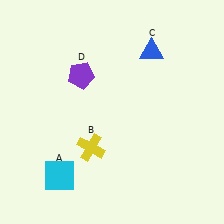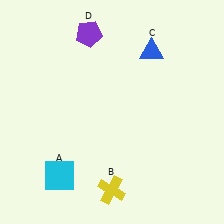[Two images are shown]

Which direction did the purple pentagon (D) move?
The purple pentagon (D) moved up.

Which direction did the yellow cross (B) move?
The yellow cross (B) moved down.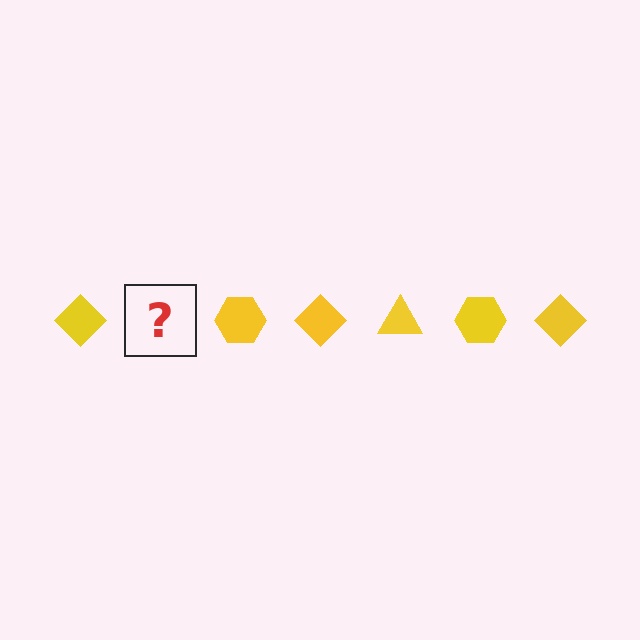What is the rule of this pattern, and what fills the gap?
The rule is that the pattern cycles through diamond, triangle, hexagon shapes in yellow. The gap should be filled with a yellow triangle.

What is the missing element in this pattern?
The missing element is a yellow triangle.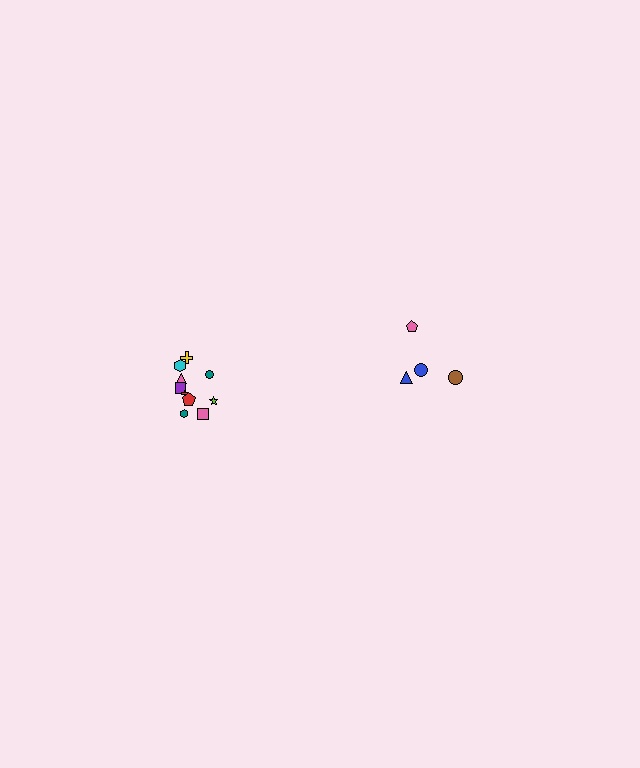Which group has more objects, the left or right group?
The left group.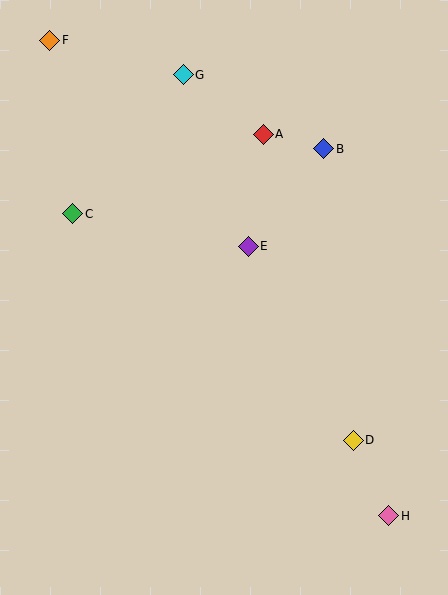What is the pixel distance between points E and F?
The distance between E and F is 286 pixels.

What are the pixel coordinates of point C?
Point C is at (73, 214).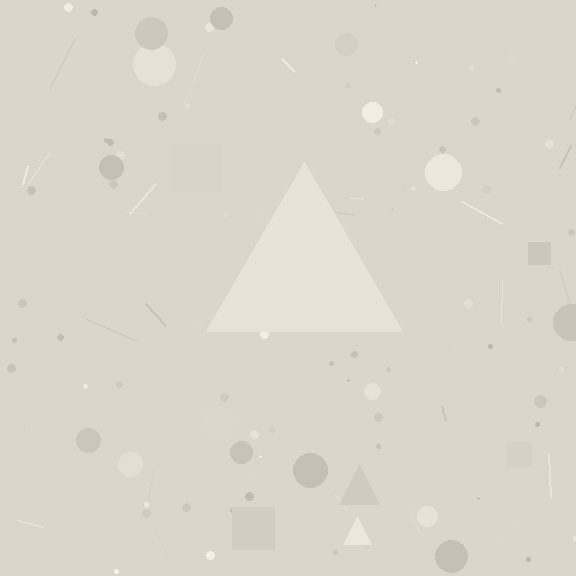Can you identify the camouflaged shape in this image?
The camouflaged shape is a triangle.